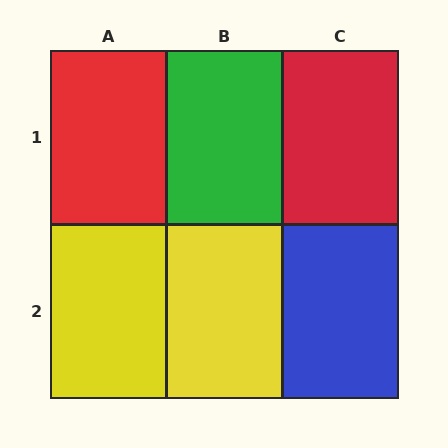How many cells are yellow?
2 cells are yellow.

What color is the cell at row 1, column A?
Red.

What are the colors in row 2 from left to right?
Yellow, yellow, blue.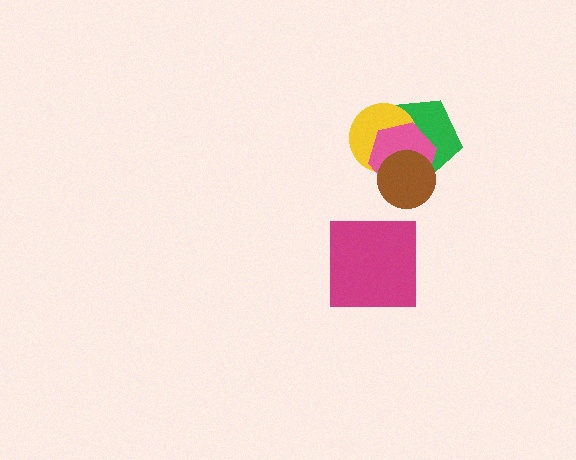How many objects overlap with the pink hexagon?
3 objects overlap with the pink hexagon.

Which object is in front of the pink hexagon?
The brown circle is in front of the pink hexagon.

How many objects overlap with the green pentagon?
3 objects overlap with the green pentagon.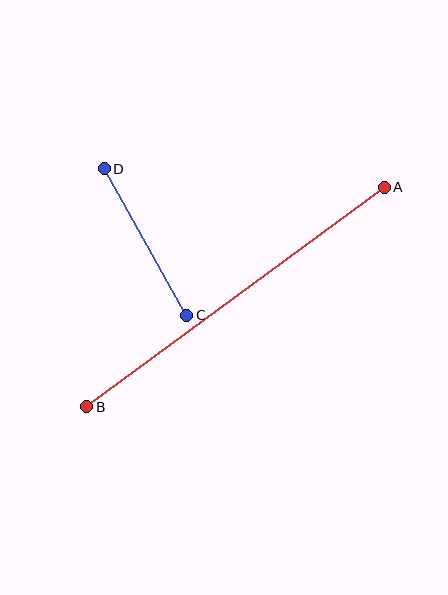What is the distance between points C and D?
The distance is approximately 168 pixels.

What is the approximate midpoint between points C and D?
The midpoint is at approximately (145, 242) pixels.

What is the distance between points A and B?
The distance is approximately 370 pixels.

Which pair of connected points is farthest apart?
Points A and B are farthest apart.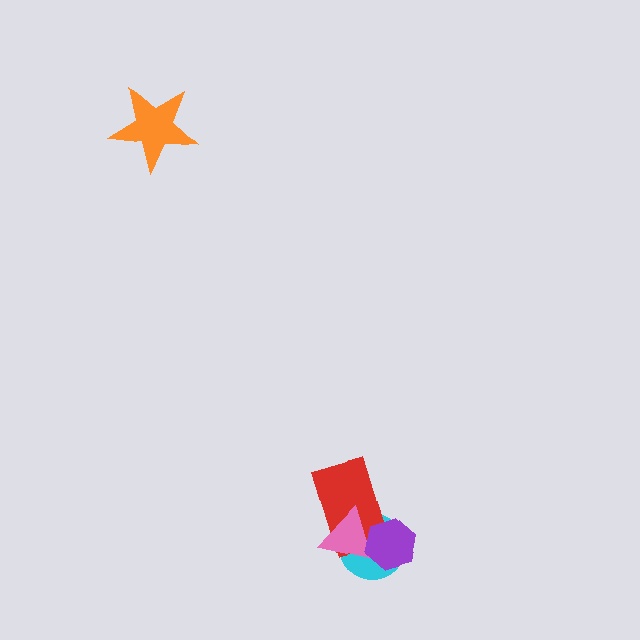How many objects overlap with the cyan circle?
3 objects overlap with the cyan circle.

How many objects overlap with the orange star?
0 objects overlap with the orange star.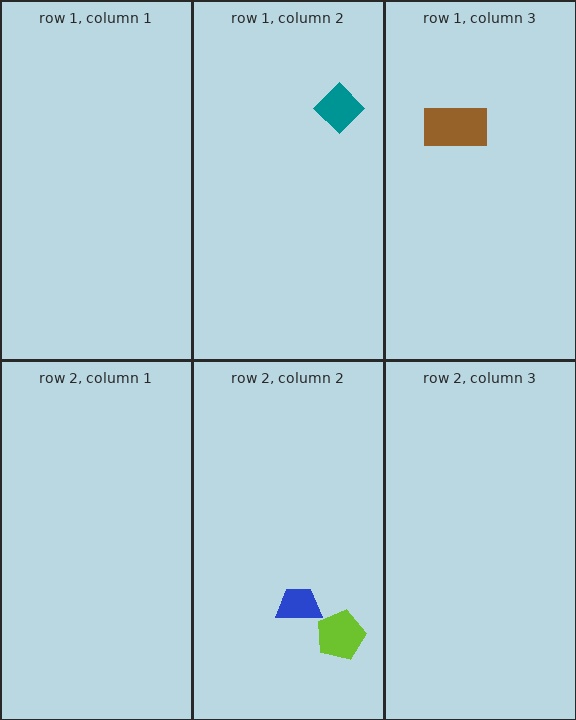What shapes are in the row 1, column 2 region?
The teal diamond.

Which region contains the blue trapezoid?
The row 2, column 2 region.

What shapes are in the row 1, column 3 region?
The brown rectangle.